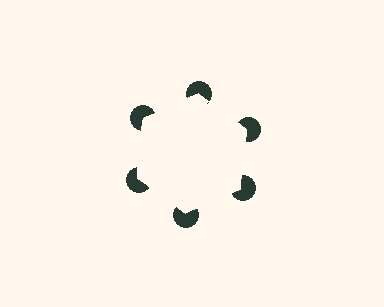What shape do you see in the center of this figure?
An illusory hexagon — its edges are inferred from the aligned wedge cuts in the pac-man discs, not physically drawn.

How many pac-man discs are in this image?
There are 6 — one at each vertex of the illusory hexagon.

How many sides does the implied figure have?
6 sides.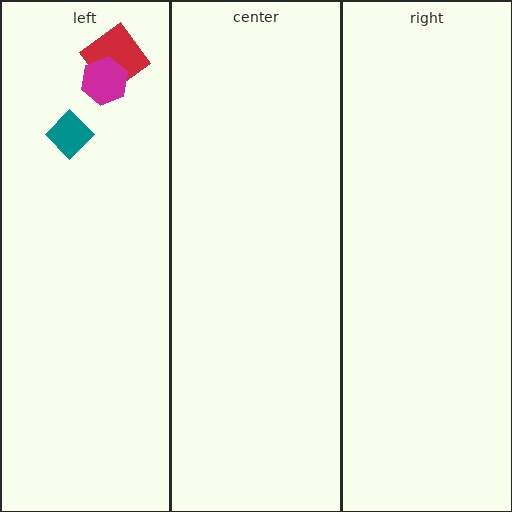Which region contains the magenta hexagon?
The left region.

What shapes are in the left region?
The teal diamond, the red diamond, the magenta hexagon.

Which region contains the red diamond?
The left region.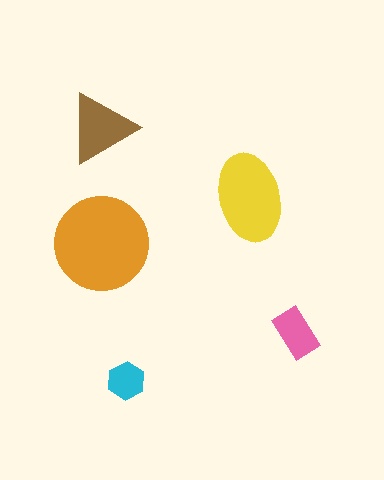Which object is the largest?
The orange circle.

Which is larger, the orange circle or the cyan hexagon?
The orange circle.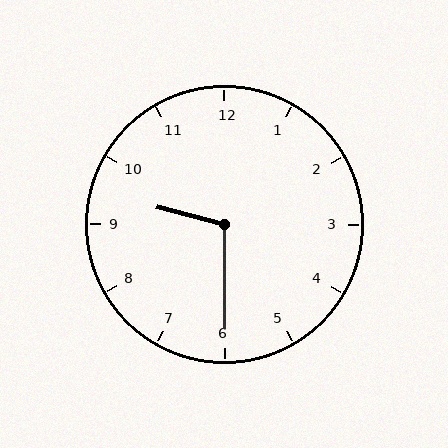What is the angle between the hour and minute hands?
Approximately 105 degrees.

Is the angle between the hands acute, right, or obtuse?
It is obtuse.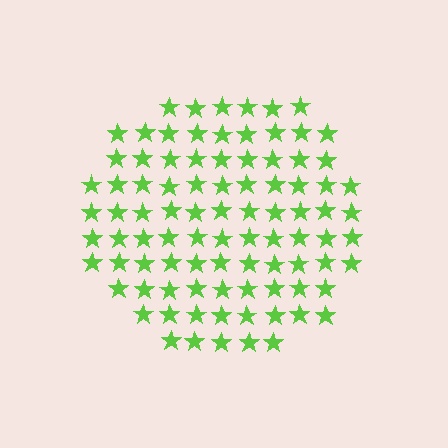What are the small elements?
The small elements are stars.